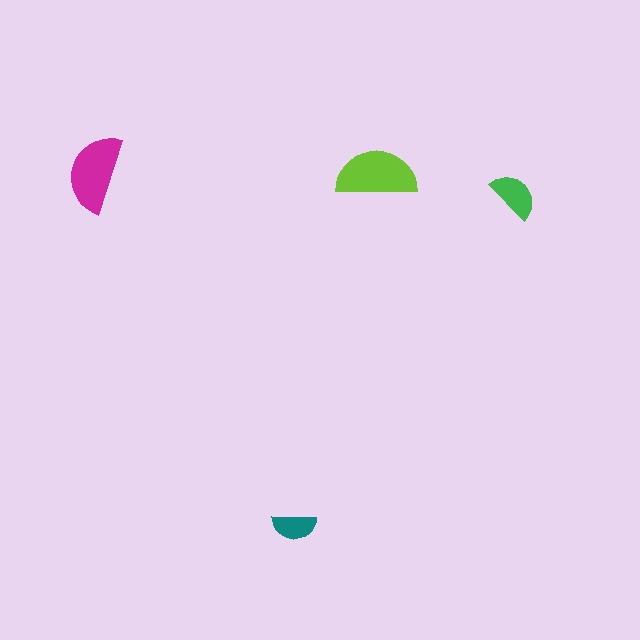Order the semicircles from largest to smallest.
the lime one, the magenta one, the green one, the teal one.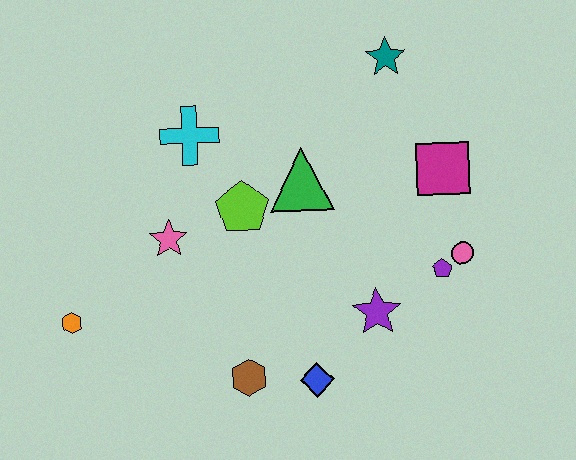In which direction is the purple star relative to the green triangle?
The purple star is below the green triangle.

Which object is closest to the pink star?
The lime pentagon is closest to the pink star.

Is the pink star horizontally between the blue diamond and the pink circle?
No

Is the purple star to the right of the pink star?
Yes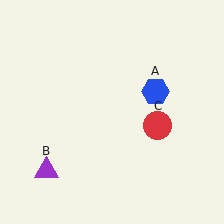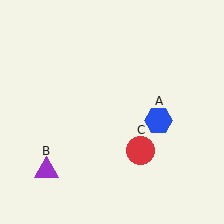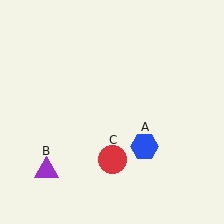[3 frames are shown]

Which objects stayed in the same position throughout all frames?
Purple triangle (object B) remained stationary.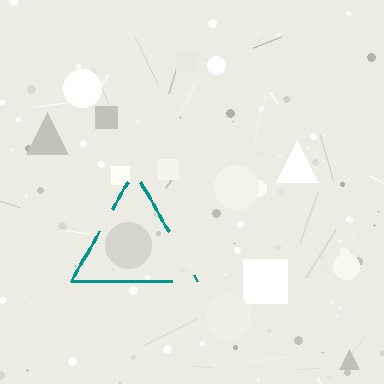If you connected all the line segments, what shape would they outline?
They would outline a triangle.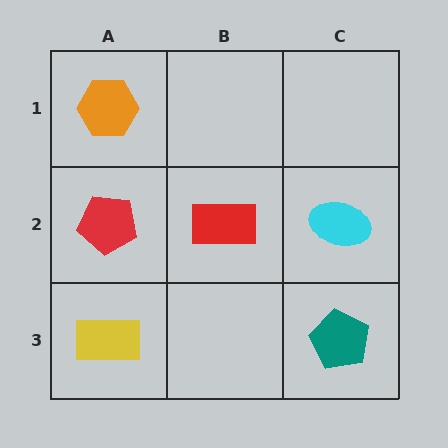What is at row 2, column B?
A red rectangle.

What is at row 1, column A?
An orange hexagon.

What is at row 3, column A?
A yellow rectangle.